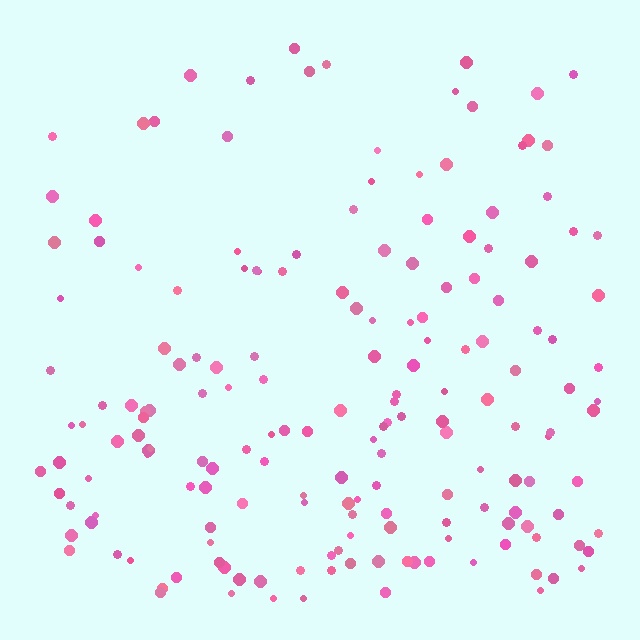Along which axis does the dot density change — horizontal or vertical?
Vertical.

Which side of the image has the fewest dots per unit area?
The top.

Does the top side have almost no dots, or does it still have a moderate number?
Still a moderate number, just noticeably fewer than the bottom.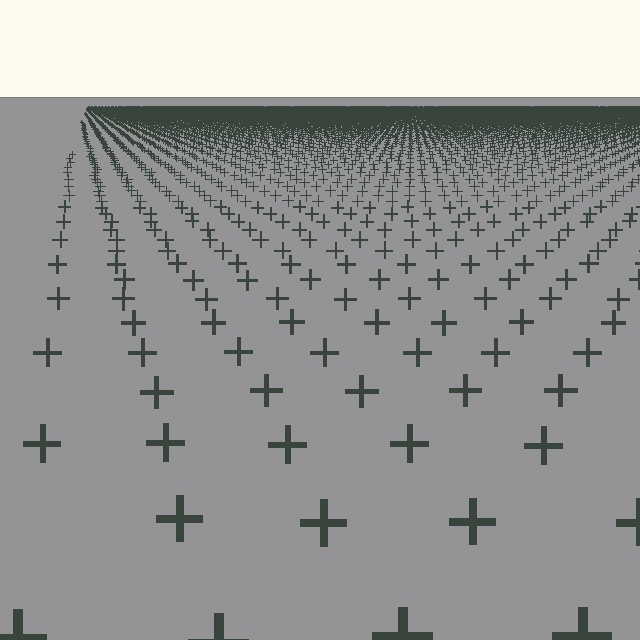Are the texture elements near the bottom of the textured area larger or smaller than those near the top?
Larger. Near the bottom, elements are closer to the viewer and appear at a bigger on-screen size.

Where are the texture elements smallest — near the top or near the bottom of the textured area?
Near the top.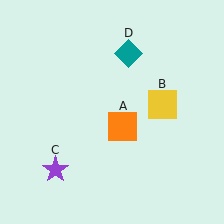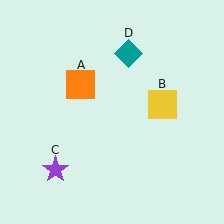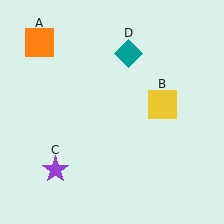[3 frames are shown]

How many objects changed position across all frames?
1 object changed position: orange square (object A).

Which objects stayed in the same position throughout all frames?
Yellow square (object B) and purple star (object C) and teal diamond (object D) remained stationary.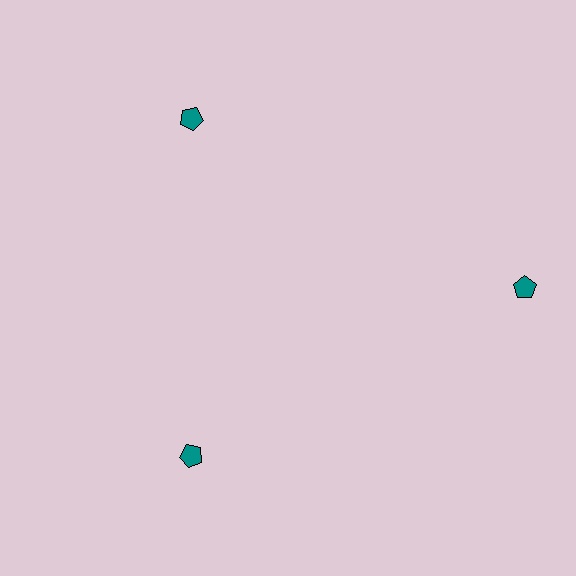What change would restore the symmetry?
The symmetry would be restored by moving it inward, back onto the ring so that all 3 pentagons sit at equal angles and equal distance from the center.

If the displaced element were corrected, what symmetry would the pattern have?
It would have 3-fold rotational symmetry — the pattern would map onto itself every 120 degrees.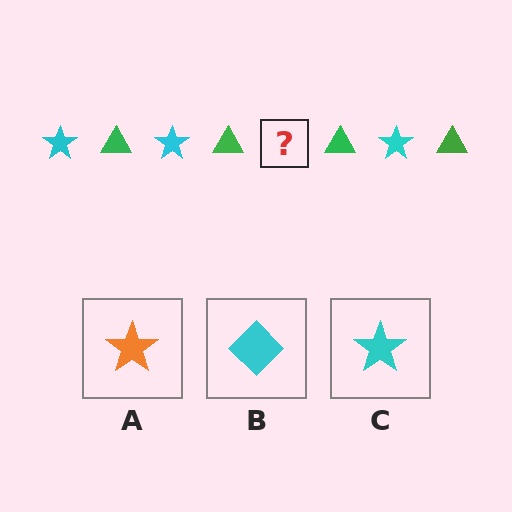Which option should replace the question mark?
Option C.